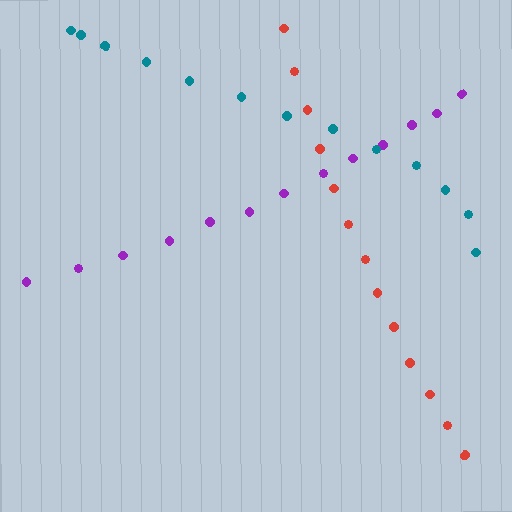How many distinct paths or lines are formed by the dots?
There are 3 distinct paths.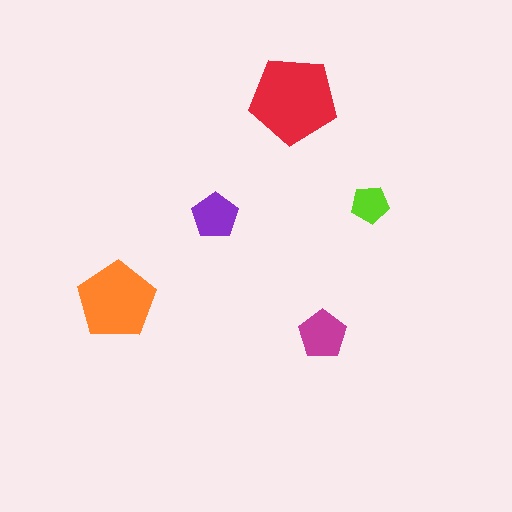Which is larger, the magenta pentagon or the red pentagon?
The red one.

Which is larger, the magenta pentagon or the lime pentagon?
The magenta one.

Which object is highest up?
The red pentagon is topmost.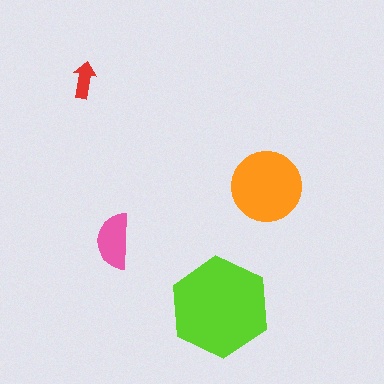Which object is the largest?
The lime hexagon.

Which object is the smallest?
The red arrow.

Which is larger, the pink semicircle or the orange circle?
The orange circle.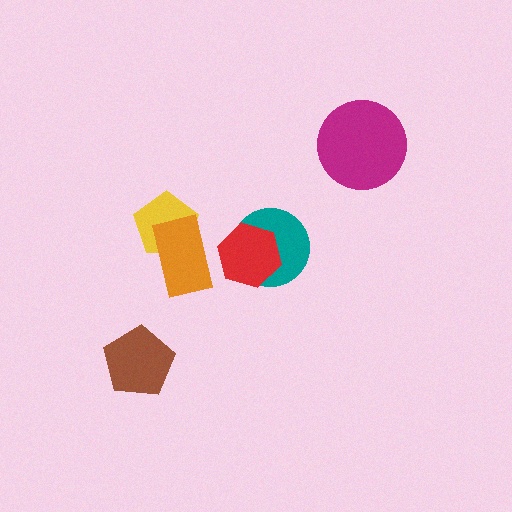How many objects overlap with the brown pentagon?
0 objects overlap with the brown pentagon.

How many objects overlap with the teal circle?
1 object overlaps with the teal circle.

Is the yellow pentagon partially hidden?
Yes, it is partially covered by another shape.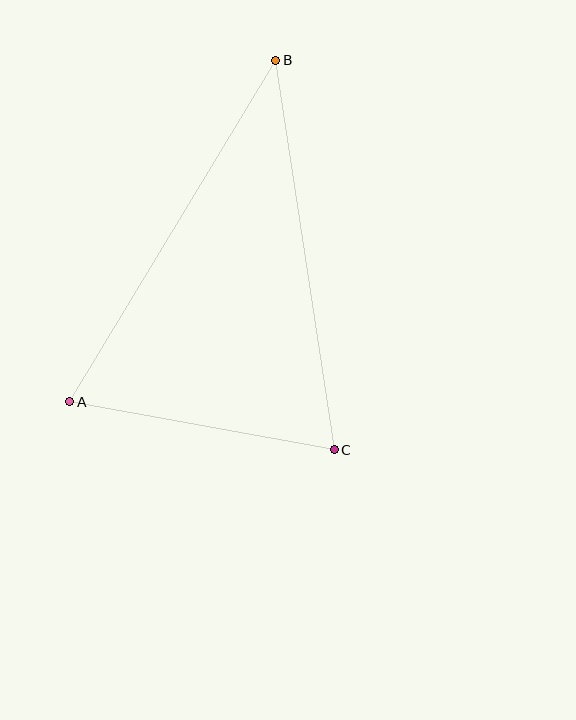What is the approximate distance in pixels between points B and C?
The distance between B and C is approximately 394 pixels.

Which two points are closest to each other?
Points A and C are closest to each other.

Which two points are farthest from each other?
Points A and B are farthest from each other.